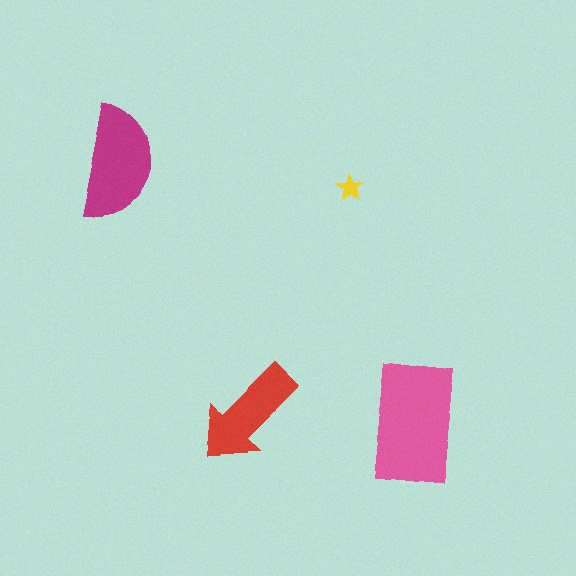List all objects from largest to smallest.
The pink rectangle, the magenta semicircle, the red arrow, the yellow star.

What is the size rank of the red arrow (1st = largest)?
3rd.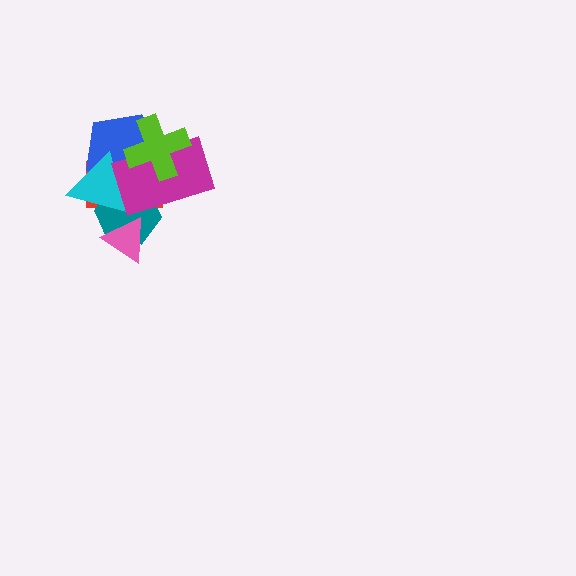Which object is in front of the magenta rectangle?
The lime cross is in front of the magenta rectangle.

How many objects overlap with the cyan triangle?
4 objects overlap with the cyan triangle.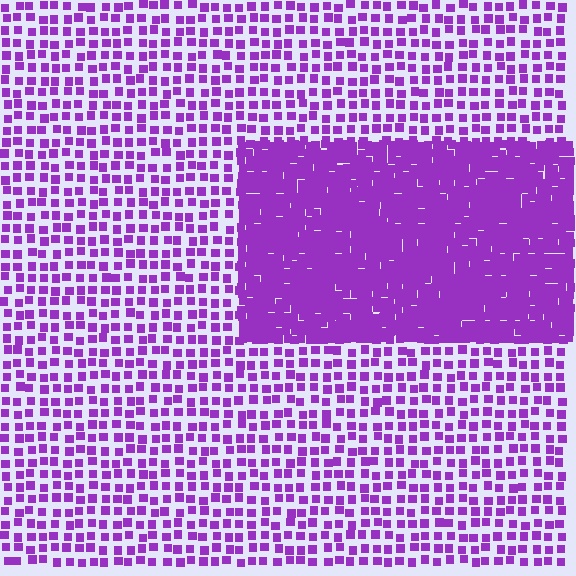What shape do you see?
I see a rectangle.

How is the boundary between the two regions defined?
The boundary is defined by a change in element density (approximately 2.7x ratio). All elements are the same color, size, and shape.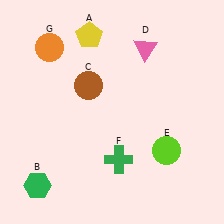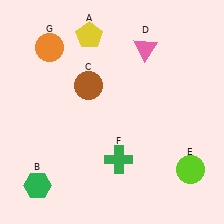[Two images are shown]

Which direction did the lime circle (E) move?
The lime circle (E) moved right.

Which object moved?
The lime circle (E) moved right.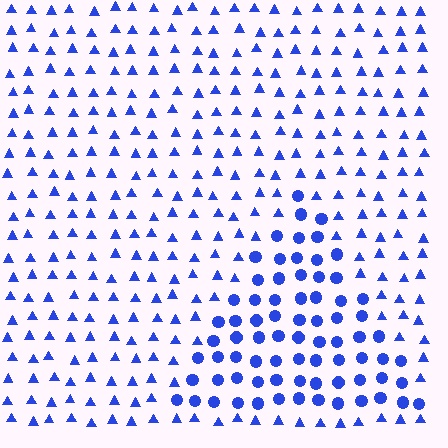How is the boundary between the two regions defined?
The boundary is defined by a change in element shape: circles inside vs. triangles outside. All elements share the same color and spacing.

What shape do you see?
I see a triangle.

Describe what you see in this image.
The image is filled with small blue elements arranged in a uniform grid. A triangle-shaped region contains circles, while the surrounding area contains triangles. The boundary is defined purely by the change in element shape.